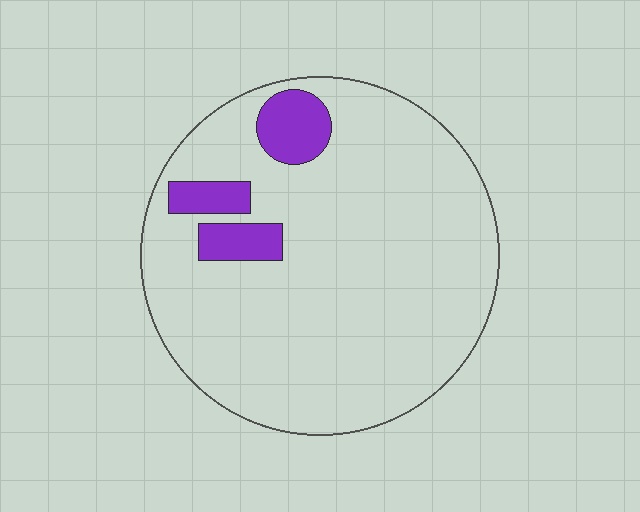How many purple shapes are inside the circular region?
3.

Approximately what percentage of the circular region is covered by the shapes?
Approximately 10%.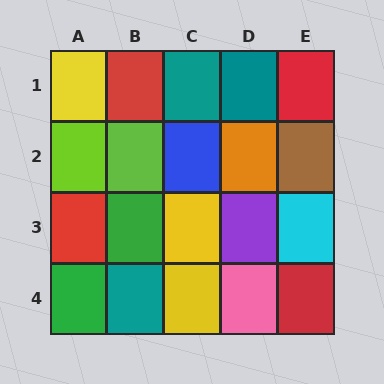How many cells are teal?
3 cells are teal.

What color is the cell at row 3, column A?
Red.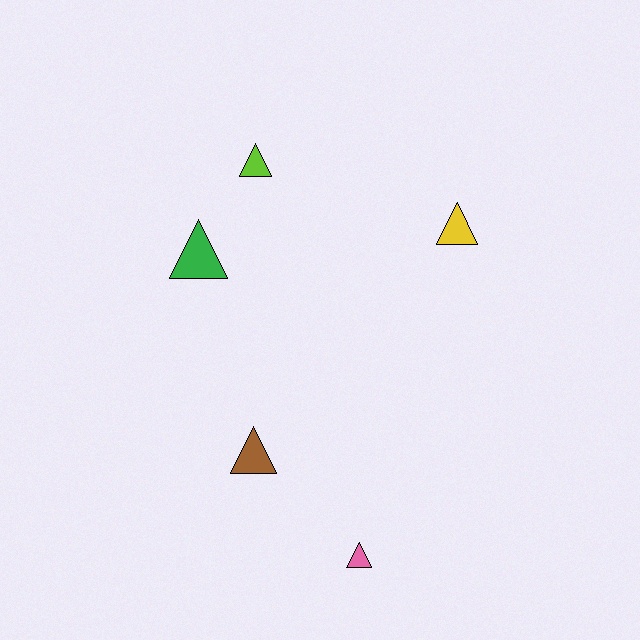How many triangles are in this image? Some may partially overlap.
There are 5 triangles.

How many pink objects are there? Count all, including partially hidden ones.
There is 1 pink object.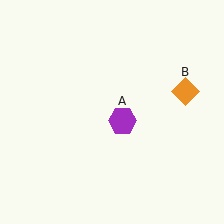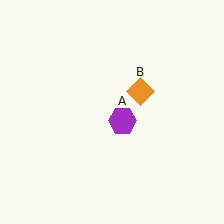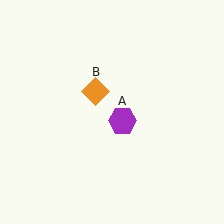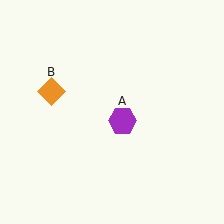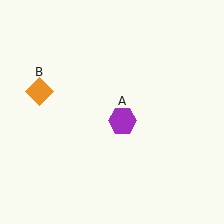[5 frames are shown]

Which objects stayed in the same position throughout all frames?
Purple hexagon (object A) remained stationary.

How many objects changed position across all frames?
1 object changed position: orange diamond (object B).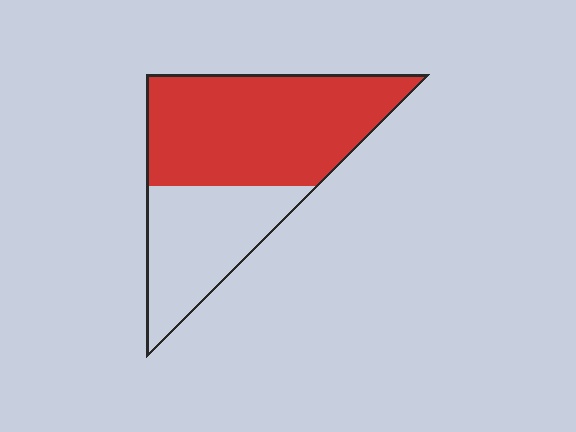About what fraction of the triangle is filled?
About five eighths (5/8).